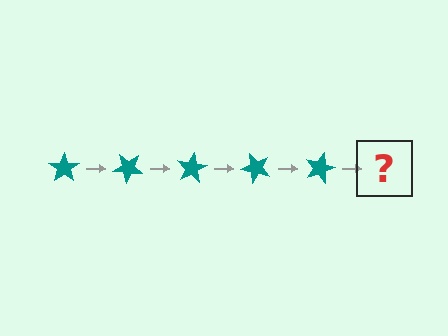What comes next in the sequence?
The next element should be a teal star rotated 200 degrees.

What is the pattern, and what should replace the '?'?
The pattern is that the star rotates 40 degrees each step. The '?' should be a teal star rotated 200 degrees.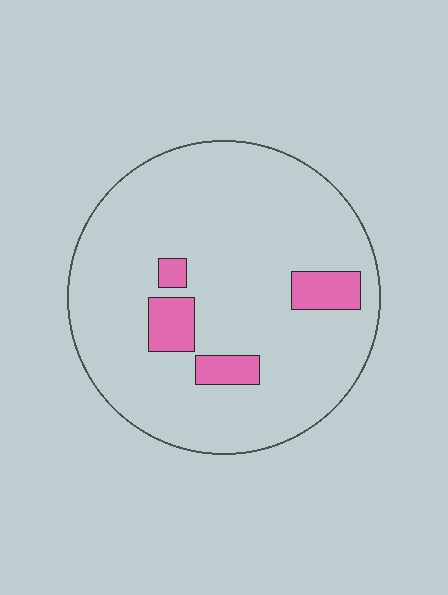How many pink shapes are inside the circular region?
4.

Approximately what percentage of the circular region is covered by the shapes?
Approximately 10%.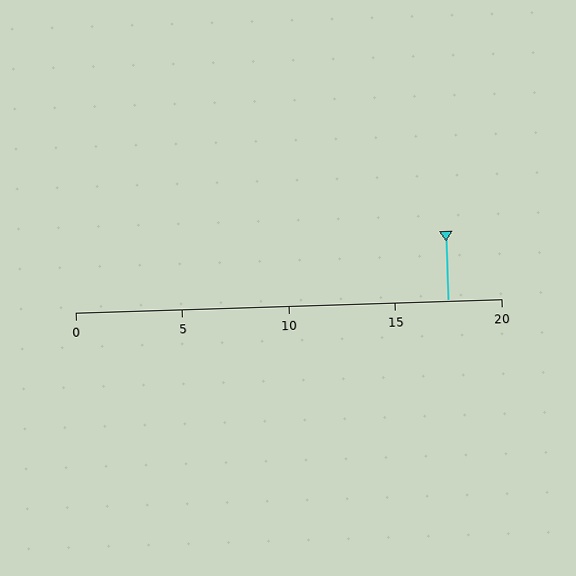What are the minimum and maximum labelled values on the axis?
The axis runs from 0 to 20.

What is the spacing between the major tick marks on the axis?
The major ticks are spaced 5 apart.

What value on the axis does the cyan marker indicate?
The marker indicates approximately 17.5.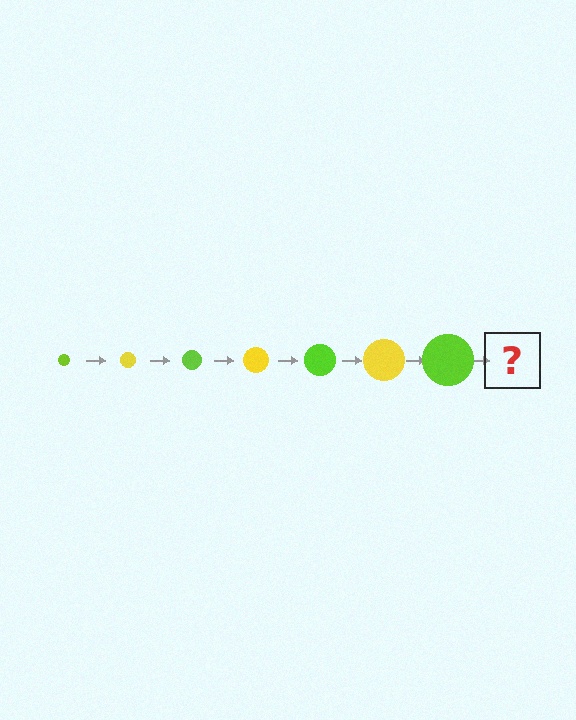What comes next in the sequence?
The next element should be a yellow circle, larger than the previous one.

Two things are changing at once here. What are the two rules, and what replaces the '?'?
The two rules are that the circle grows larger each step and the color cycles through lime and yellow. The '?' should be a yellow circle, larger than the previous one.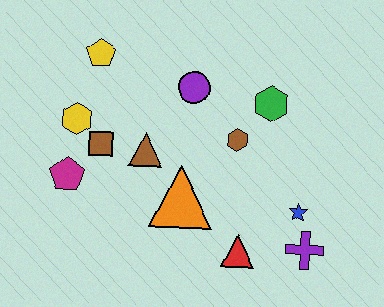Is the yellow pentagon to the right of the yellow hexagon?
Yes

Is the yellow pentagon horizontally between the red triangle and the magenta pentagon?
Yes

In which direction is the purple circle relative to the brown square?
The purple circle is to the right of the brown square.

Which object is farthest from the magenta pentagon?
The purple cross is farthest from the magenta pentagon.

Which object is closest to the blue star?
The purple cross is closest to the blue star.